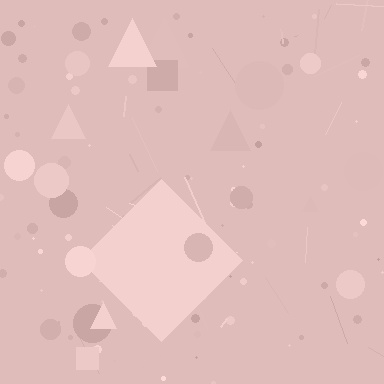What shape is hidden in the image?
A diamond is hidden in the image.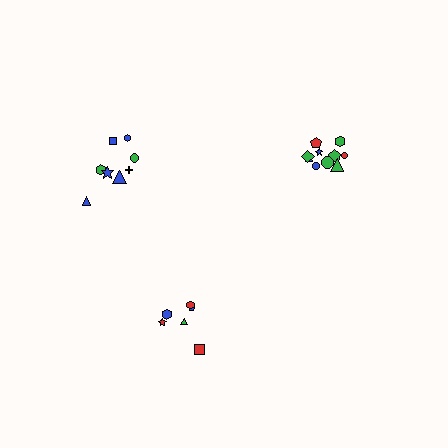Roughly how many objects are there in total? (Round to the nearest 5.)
Roughly 25 objects in total.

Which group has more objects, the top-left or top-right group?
The top-right group.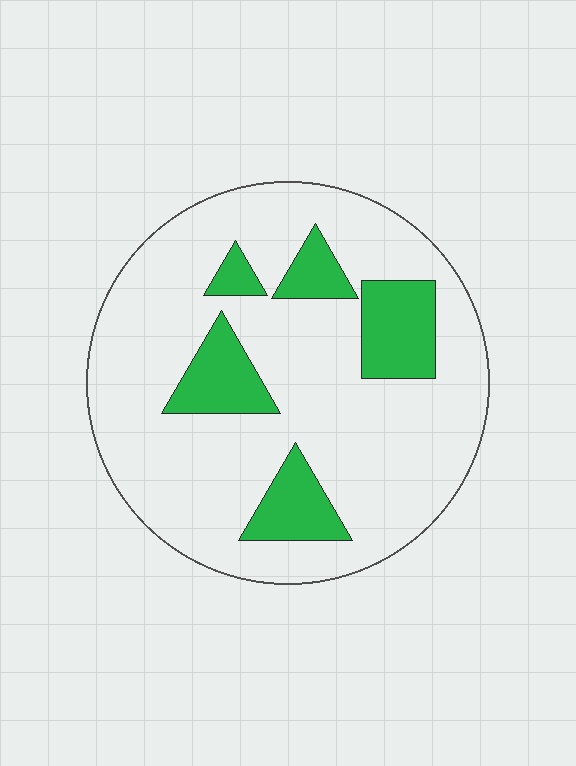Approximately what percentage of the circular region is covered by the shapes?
Approximately 20%.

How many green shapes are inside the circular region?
5.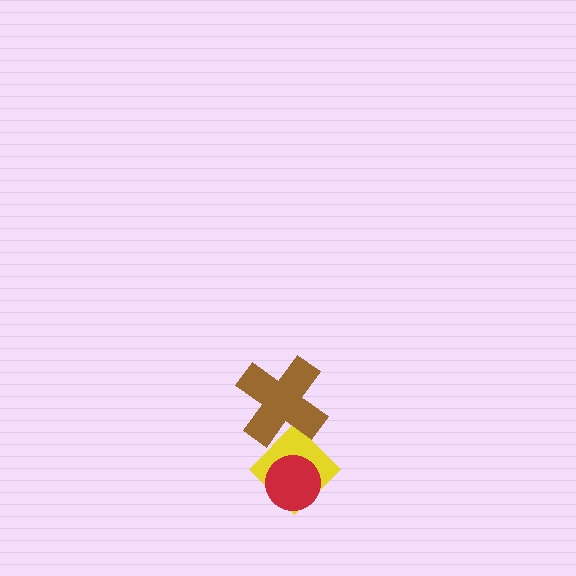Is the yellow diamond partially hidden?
Yes, it is partially covered by another shape.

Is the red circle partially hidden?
No, no other shape covers it.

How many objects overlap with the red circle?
1 object overlaps with the red circle.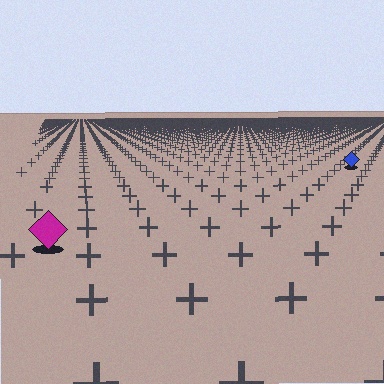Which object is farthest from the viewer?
The blue diamond is farthest from the viewer. It appears smaller and the ground texture around it is denser.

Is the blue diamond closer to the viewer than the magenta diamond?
No. The magenta diamond is closer — you can tell from the texture gradient: the ground texture is coarser near it.